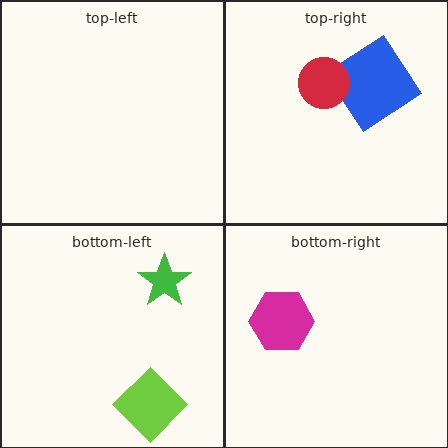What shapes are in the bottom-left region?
The lime diamond, the green star.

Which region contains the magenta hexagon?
The bottom-right region.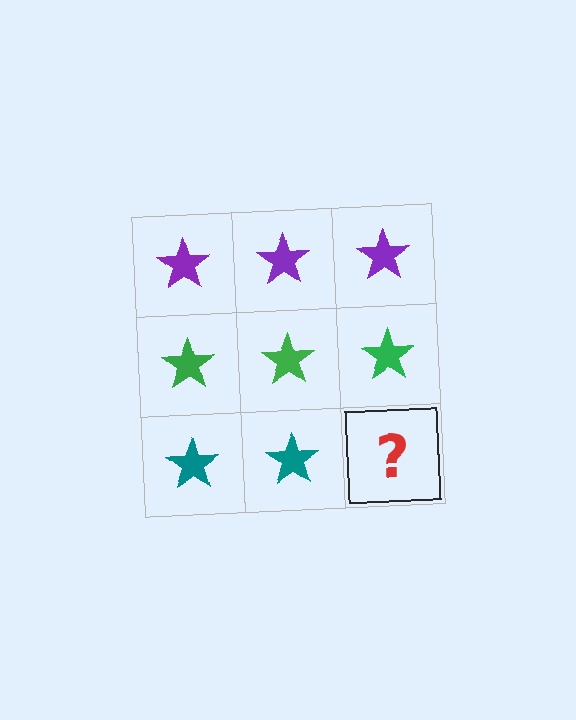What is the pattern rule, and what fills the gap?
The rule is that each row has a consistent color. The gap should be filled with a teal star.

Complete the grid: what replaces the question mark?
The question mark should be replaced with a teal star.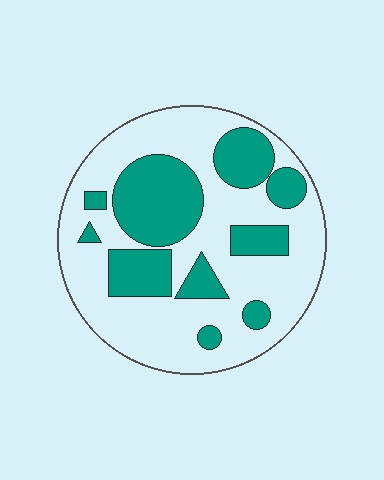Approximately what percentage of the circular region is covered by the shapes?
Approximately 35%.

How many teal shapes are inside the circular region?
10.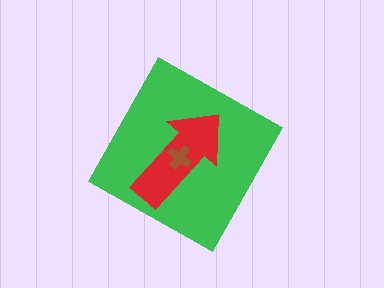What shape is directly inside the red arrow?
The brown cross.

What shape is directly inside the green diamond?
The red arrow.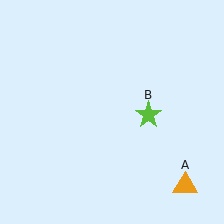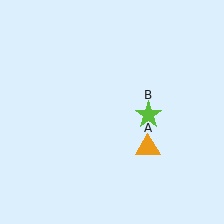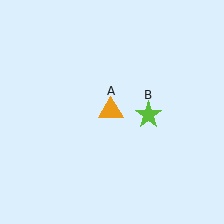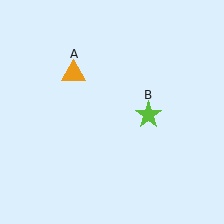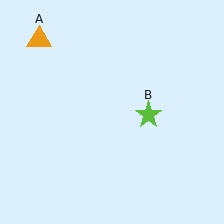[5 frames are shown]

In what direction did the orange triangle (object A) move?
The orange triangle (object A) moved up and to the left.